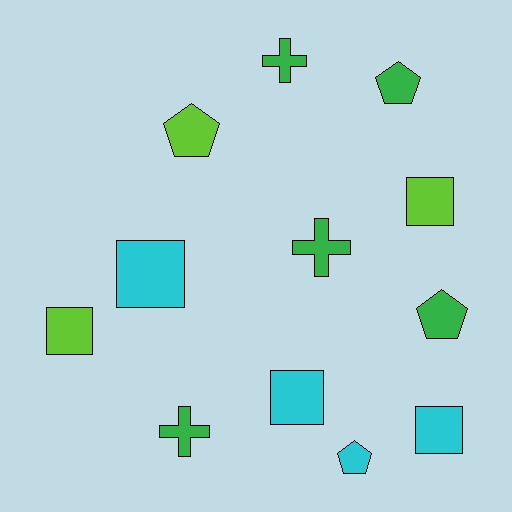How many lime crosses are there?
There are no lime crosses.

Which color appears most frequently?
Green, with 5 objects.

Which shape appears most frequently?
Square, with 5 objects.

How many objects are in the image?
There are 12 objects.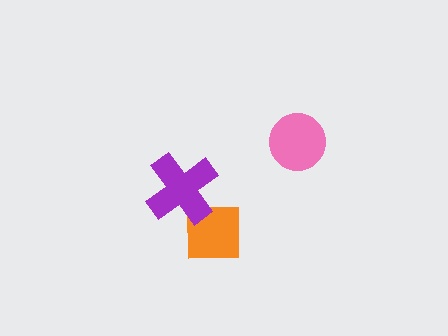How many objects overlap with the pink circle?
0 objects overlap with the pink circle.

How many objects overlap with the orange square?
1 object overlaps with the orange square.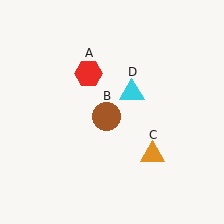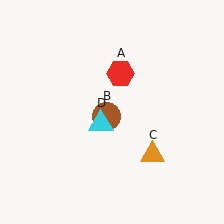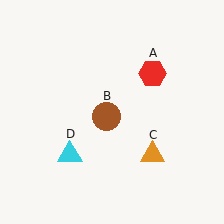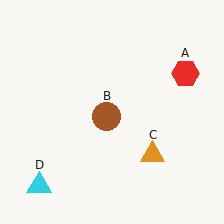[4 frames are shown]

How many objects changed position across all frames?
2 objects changed position: red hexagon (object A), cyan triangle (object D).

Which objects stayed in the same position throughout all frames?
Brown circle (object B) and orange triangle (object C) remained stationary.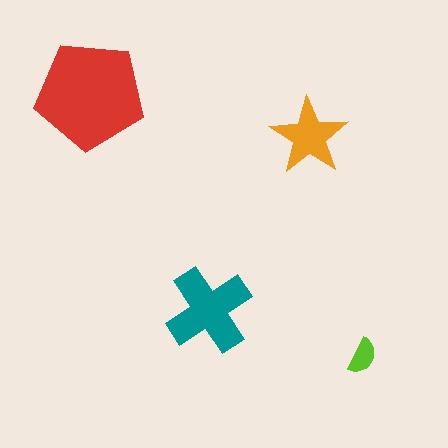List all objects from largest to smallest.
The red pentagon, the teal cross, the orange star, the lime semicircle.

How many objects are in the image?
There are 4 objects in the image.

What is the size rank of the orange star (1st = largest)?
3rd.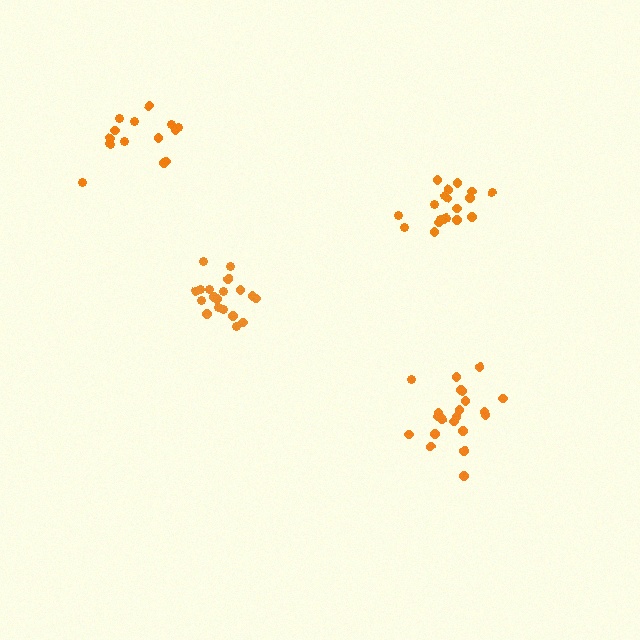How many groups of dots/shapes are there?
There are 4 groups.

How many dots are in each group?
Group 1: 21 dots, Group 2: 19 dots, Group 3: 15 dots, Group 4: 19 dots (74 total).